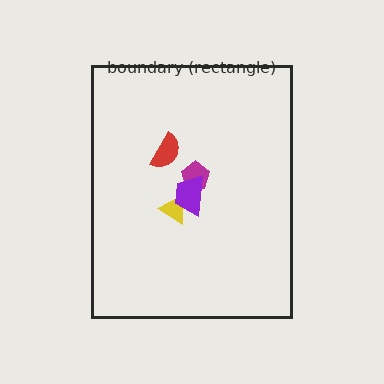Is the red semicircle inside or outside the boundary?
Inside.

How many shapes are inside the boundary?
4 inside, 0 outside.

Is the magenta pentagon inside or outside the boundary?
Inside.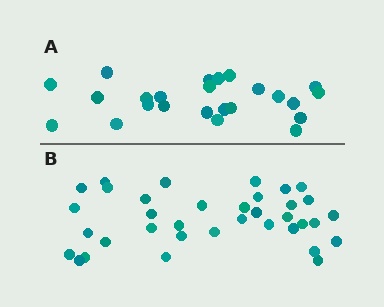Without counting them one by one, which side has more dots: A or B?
Region B (the bottom region) has more dots.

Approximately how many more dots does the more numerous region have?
Region B has roughly 12 or so more dots than region A.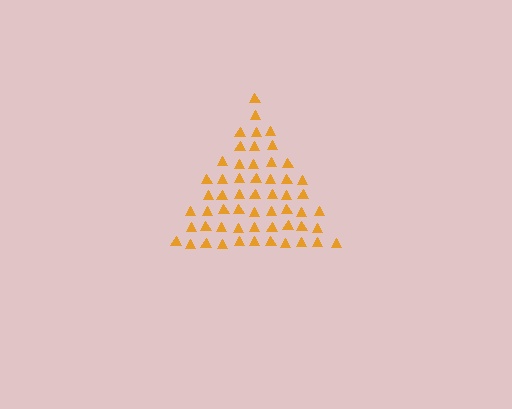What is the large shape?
The large shape is a triangle.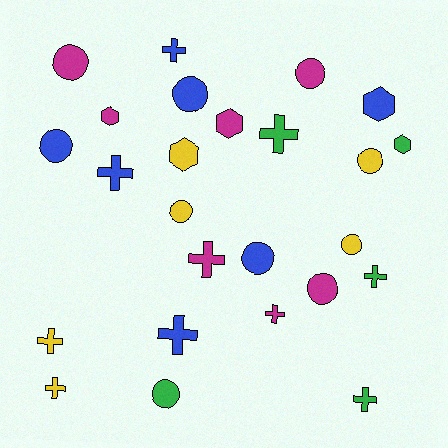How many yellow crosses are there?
There are 2 yellow crosses.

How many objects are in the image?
There are 25 objects.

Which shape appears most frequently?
Circle, with 10 objects.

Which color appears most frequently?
Blue, with 7 objects.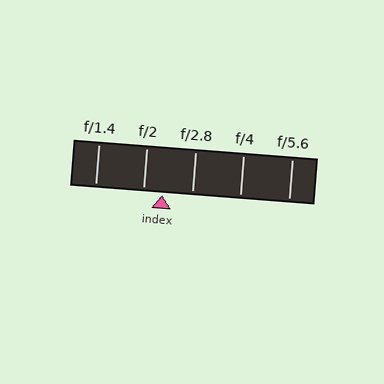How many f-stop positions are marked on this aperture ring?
There are 5 f-stop positions marked.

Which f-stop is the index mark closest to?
The index mark is closest to f/2.